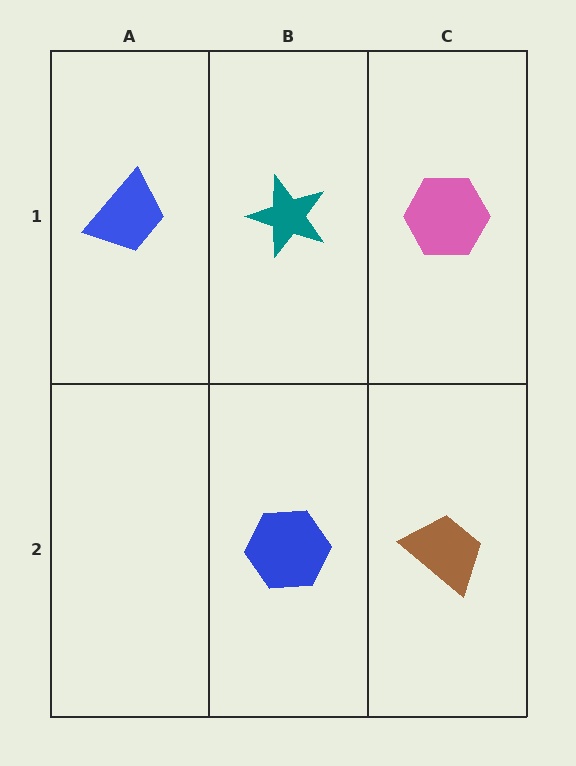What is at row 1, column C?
A pink hexagon.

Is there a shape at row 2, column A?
No, that cell is empty.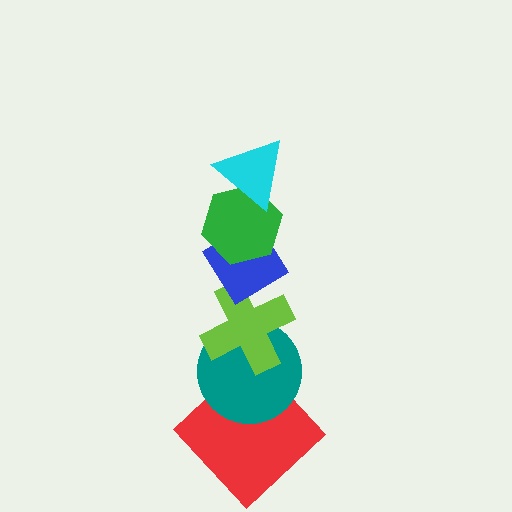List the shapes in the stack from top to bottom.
From top to bottom: the cyan triangle, the green hexagon, the blue diamond, the lime cross, the teal circle, the red diamond.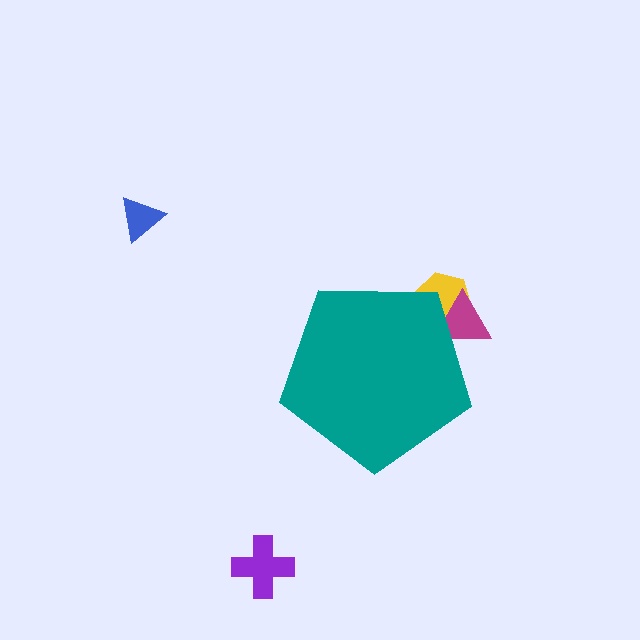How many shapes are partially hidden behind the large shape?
3 shapes are partially hidden.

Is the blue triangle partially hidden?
No, the blue triangle is fully visible.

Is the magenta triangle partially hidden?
Yes, the magenta triangle is partially hidden behind the teal pentagon.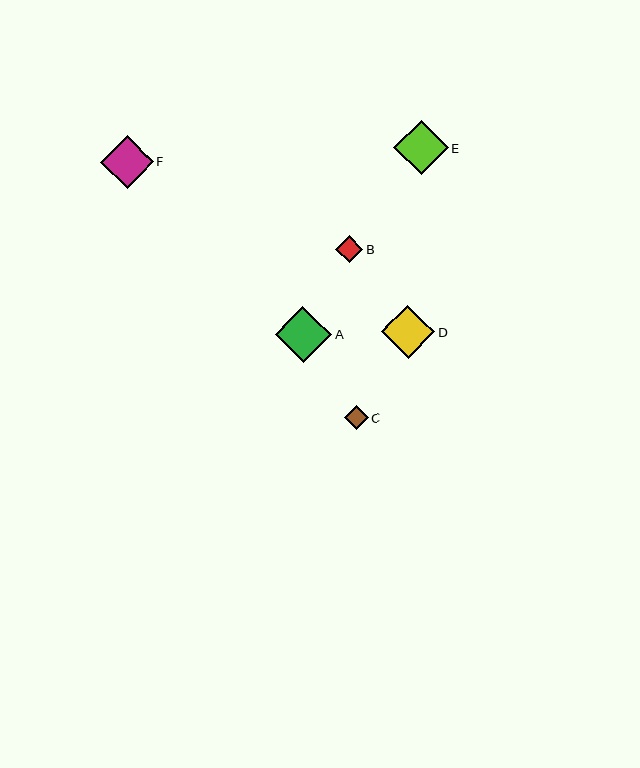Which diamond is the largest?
Diamond A is the largest with a size of approximately 56 pixels.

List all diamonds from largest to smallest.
From largest to smallest: A, E, D, F, B, C.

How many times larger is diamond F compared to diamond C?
Diamond F is approximately 2.2 times the size of diamond C.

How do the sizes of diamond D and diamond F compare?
Diamond D and diamond F are approximately the same size.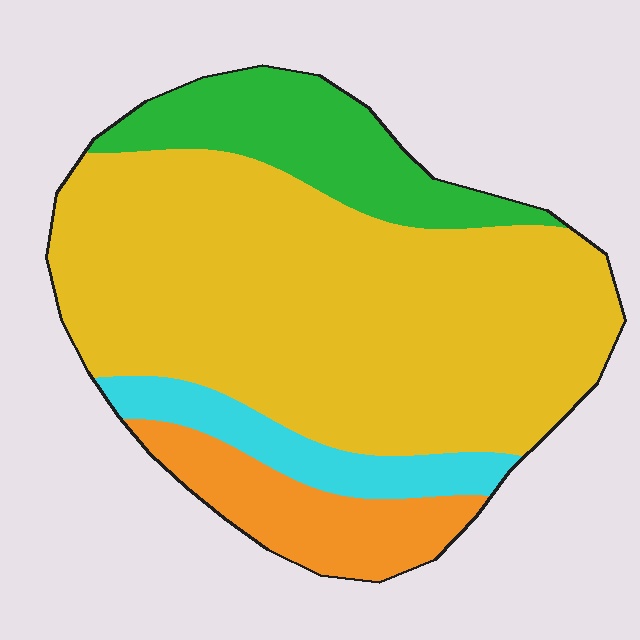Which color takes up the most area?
Yellow, at roughly 65%.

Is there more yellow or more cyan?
Yellow.